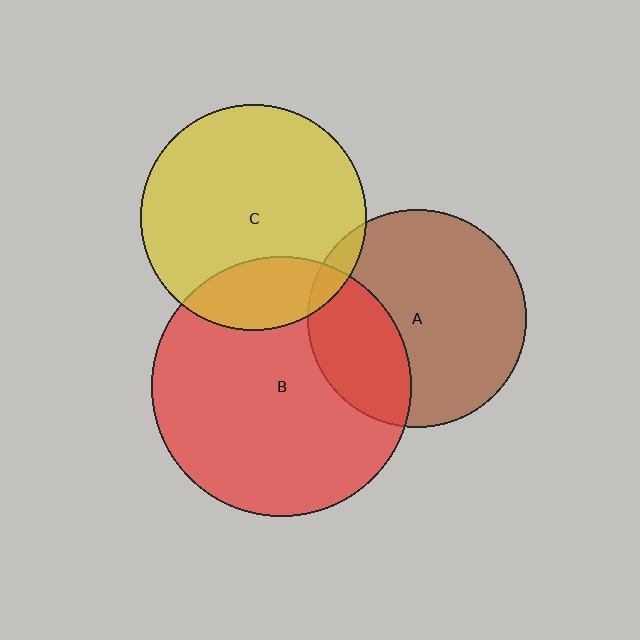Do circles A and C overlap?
Yes.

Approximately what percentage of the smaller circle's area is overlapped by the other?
Approximately 5%.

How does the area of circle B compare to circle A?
Approximately 1.4 times.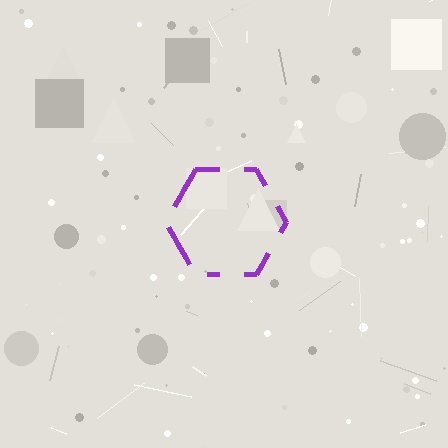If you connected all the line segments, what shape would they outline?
They would outline a hexagon.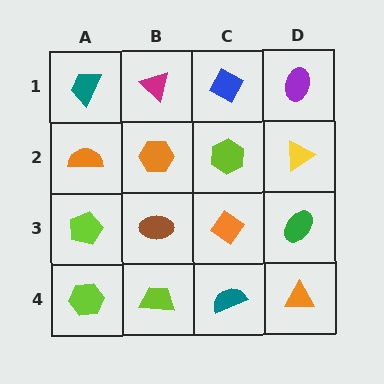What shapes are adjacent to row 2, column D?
A purple ellipse (row 1, column D), a green ellipse (row 3, column D), a lime hexagon (row 2, column C).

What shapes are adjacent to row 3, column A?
An orange semicircle (row 2, column A), a lime hexagon (row 4, column A), a brown ellipse (row 3, column B).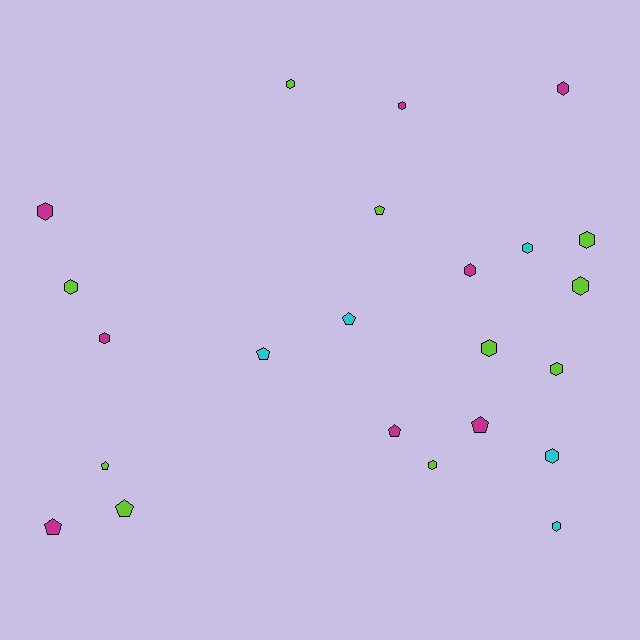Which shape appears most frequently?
Hexagon, with 15 objects.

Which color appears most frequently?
Lime, with 10 objects.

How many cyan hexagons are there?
There are 3 cyan hexagons.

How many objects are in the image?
There are 23 objects.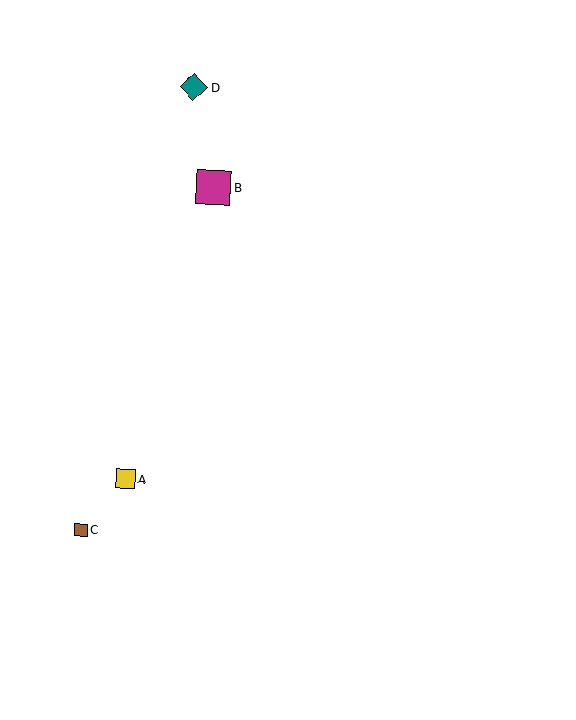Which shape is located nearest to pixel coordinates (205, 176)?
The magenta square (labeled B) at (213, 187) is nearest to that location.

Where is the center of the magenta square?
The center of the magenta square is at (213, 187).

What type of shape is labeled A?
Shape A is a yellow square.